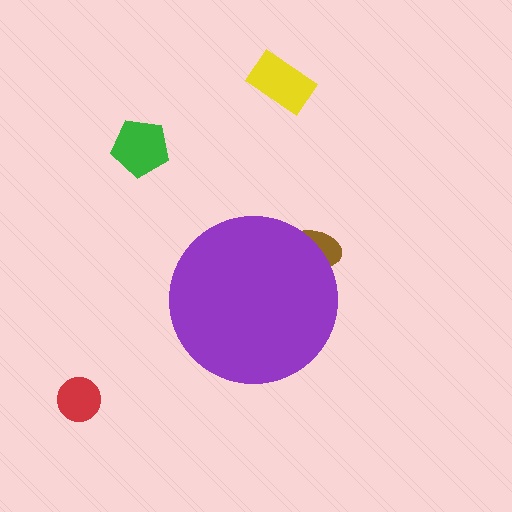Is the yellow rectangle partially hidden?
No, the yellow rectangle is fully visible.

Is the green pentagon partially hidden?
No, the green pentagon is fully visible.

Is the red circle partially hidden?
No, the red circle is fully visible.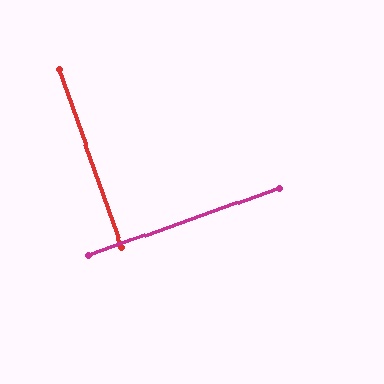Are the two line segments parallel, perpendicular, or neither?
Perpendicular — they meet at approximately 90°.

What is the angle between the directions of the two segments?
Approximately 90 degrees.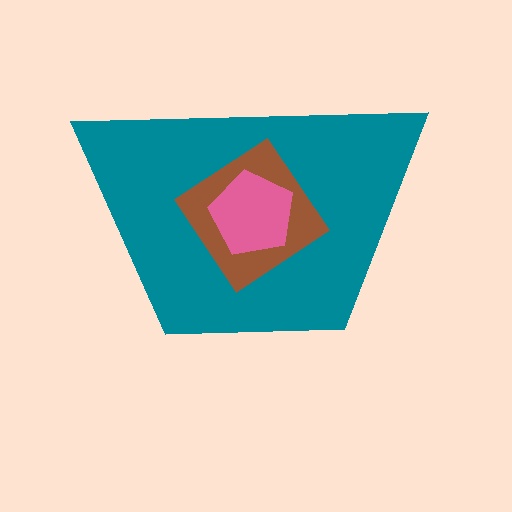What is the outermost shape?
The teal trapezoid.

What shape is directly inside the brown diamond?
The pink pentagon.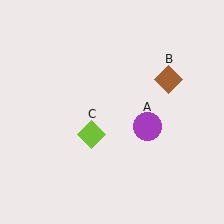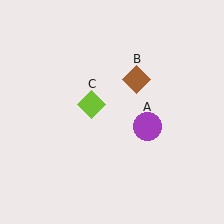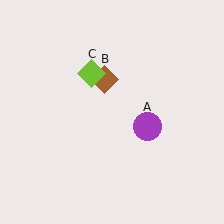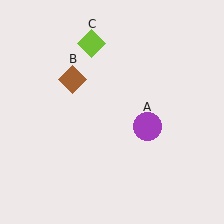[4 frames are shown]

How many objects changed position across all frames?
2 objects changed position: brown diamond (object B), lime diamond (object C).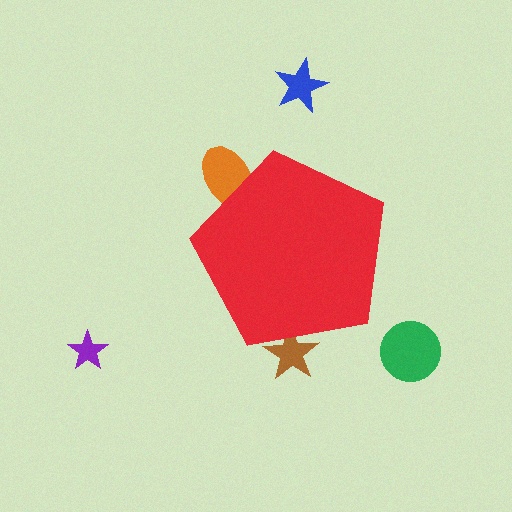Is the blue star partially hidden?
No, the blue star is fully visible.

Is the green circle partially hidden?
No, the green circle is fully visible.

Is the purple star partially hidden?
No, the purple star is fully visible.